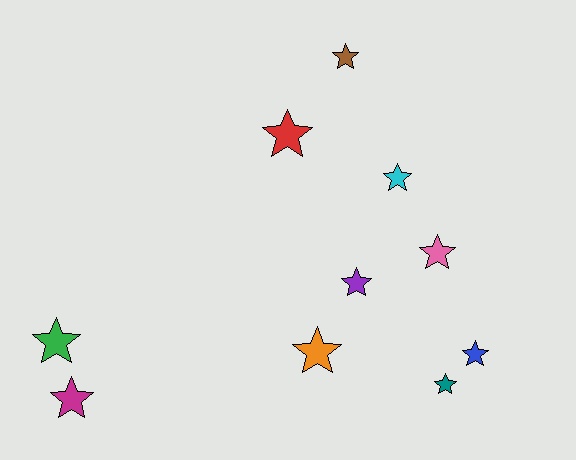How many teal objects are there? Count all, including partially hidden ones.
There is 1 teal object.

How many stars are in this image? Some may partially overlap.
There are 10 stars.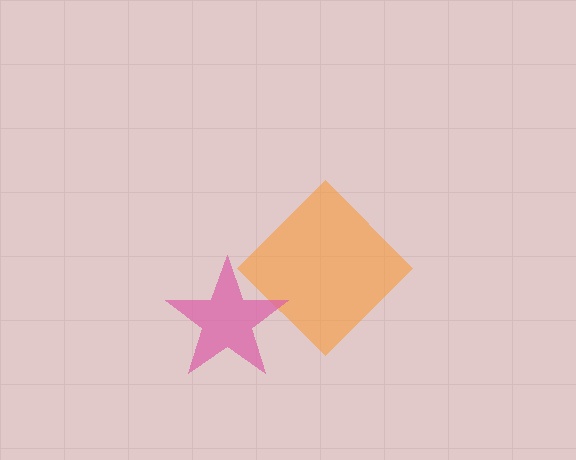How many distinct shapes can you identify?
There are 2 distinct shapes: an orange diamond, a pink star.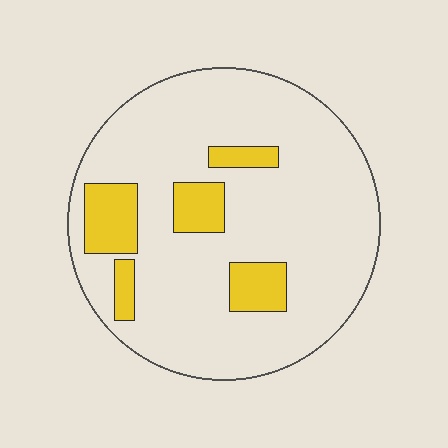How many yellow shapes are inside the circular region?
5.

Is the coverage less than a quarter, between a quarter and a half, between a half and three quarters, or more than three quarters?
Less than a quarter.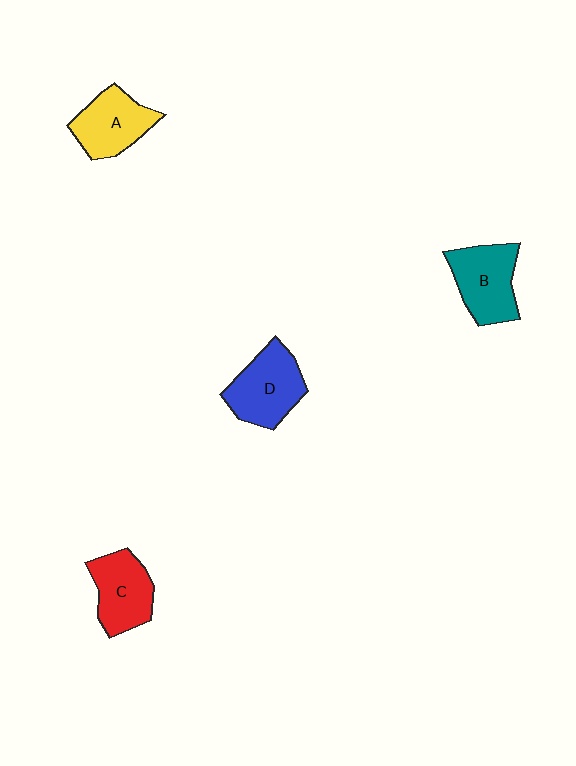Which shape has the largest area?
Shape D (blue).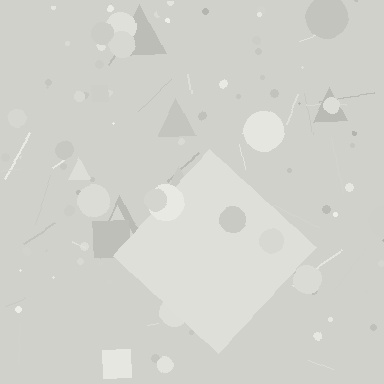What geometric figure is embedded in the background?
A diamond is embedded in the background.